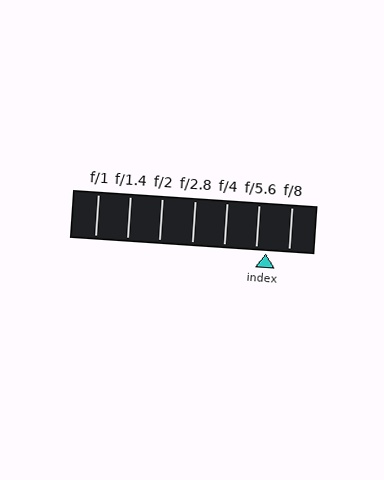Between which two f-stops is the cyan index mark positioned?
The index mark is between f/5.6 and f/8.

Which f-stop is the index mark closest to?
The index mark is closest to f/5.6.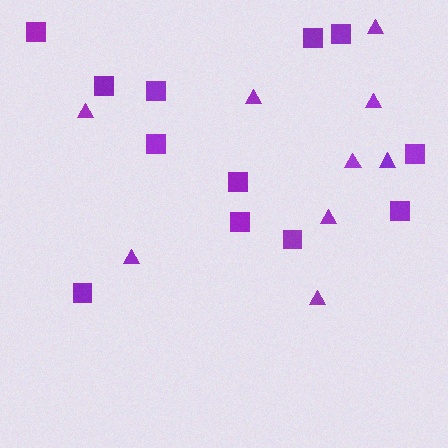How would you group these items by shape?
There are 2 groups: one group of squares (12) and one group of triangles (9).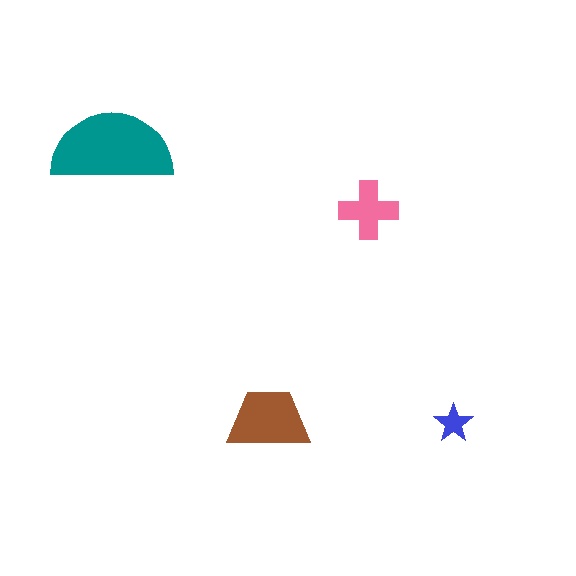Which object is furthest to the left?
The teal semicircle is leftmost.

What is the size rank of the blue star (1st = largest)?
4th.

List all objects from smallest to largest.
The blue star, the pink cross, the brown trapezoid, the teal semicircle.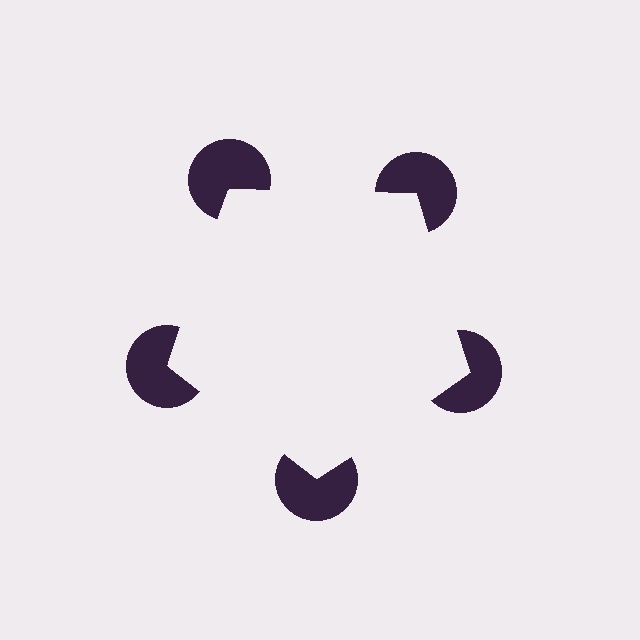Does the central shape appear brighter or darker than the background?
It typically appears slightly brighter than the background, even though no actual brightness change is drawn.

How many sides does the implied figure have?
5 sides.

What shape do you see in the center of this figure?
An illusory pentagon — its edges are inferred from the aligned wedge cuts in the pac-man discs, not physically drawn.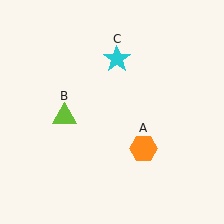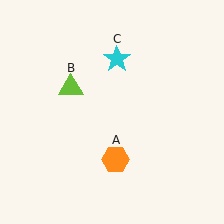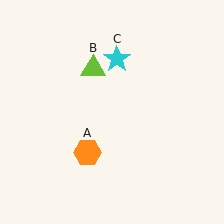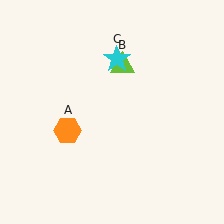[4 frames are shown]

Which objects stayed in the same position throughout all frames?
Cyan star (object C) remained stationary.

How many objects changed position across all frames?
2 objects changed position: orange hexagon (object A), lime triangle (object B).